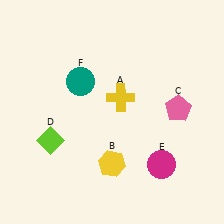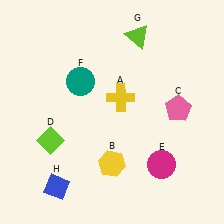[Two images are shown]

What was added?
A lime triangle (G), a blue diamond (H) were added in Image 2.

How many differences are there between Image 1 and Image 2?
There are 2 differences between the two images.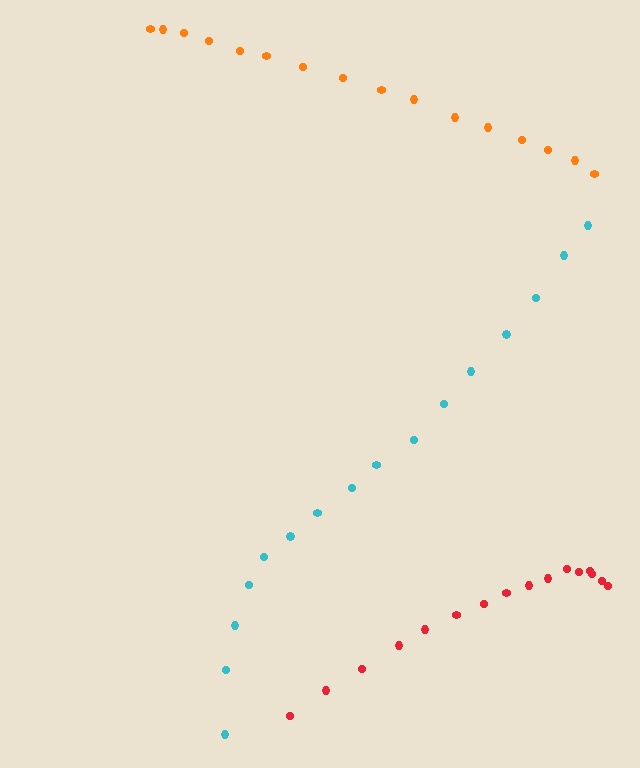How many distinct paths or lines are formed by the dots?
There are 3 distinct paths.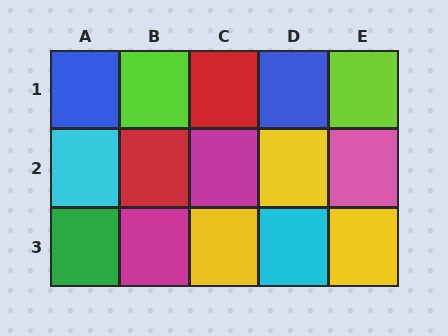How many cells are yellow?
3 cells are yellow.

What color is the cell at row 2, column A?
Cyan.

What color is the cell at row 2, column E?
Pink.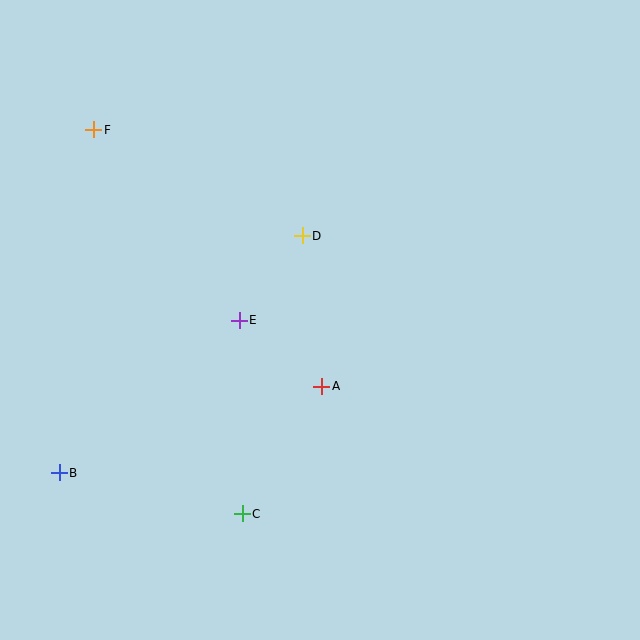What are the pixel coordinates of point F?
Point F is at (94, 130).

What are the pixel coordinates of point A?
Point A is at (322, 386).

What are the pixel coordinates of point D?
Point D is at (302, 236).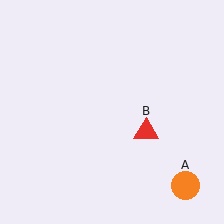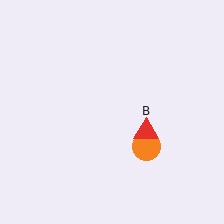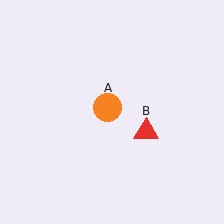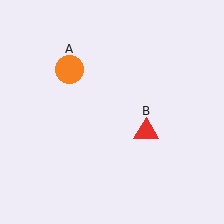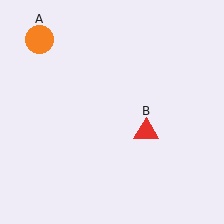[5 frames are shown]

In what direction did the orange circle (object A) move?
The orange circle (object A) moved up and to the left.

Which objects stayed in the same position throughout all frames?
Red triangle (object B) remained stationary.